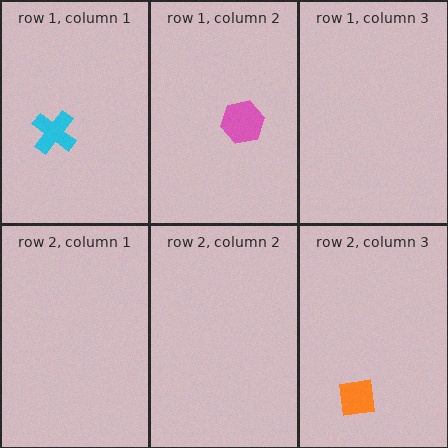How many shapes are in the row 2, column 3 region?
1.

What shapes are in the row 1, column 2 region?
The pink hexagon.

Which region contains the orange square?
The row 2, column 3 region.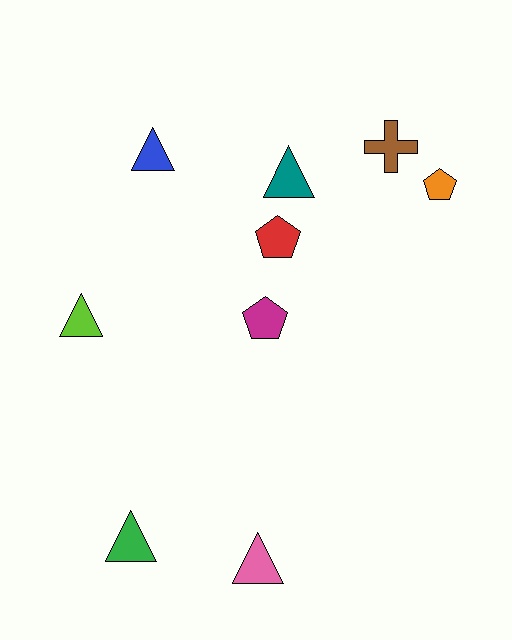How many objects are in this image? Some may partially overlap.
There are 9 objects.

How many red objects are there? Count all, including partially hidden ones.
There is 1 red object.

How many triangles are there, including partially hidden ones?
There are 5 triangles.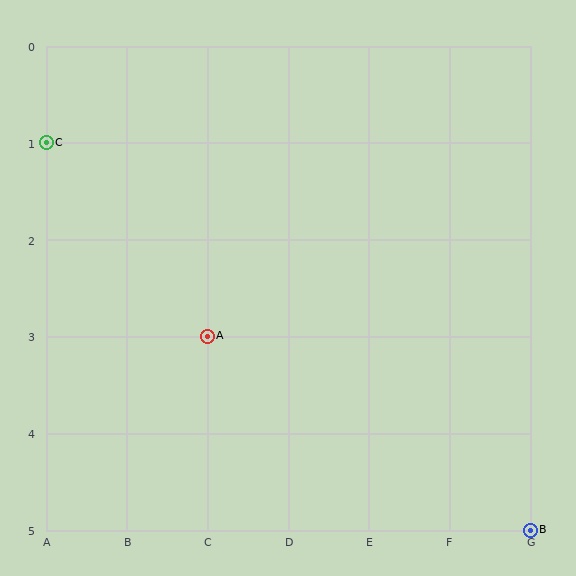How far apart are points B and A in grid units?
Points B and A are 4 columns and 2 rows apart (about 4.5 grid units diagonally).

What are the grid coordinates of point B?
Point B is at grid coordinates (G, 5).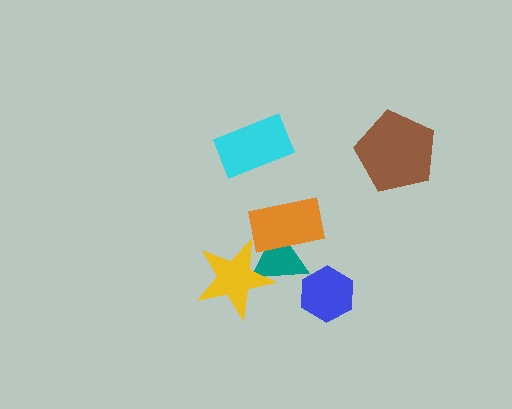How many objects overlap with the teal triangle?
2 objects overlap with the teal triangle.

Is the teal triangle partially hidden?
Yes, it is partially covered by another shape.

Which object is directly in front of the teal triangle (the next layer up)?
The orange rectangle is directly in front of the teal triangle.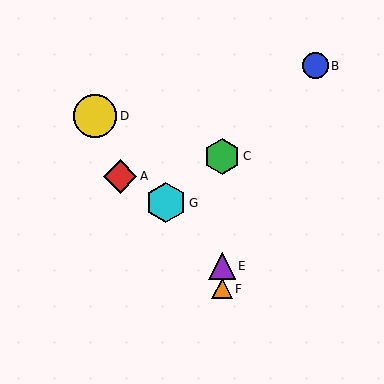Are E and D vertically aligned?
No, E is at x≈222 and D is at x≈95.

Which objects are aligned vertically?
Objects C, E, F are aligned vertically.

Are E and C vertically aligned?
Yes, both are at x≈222.